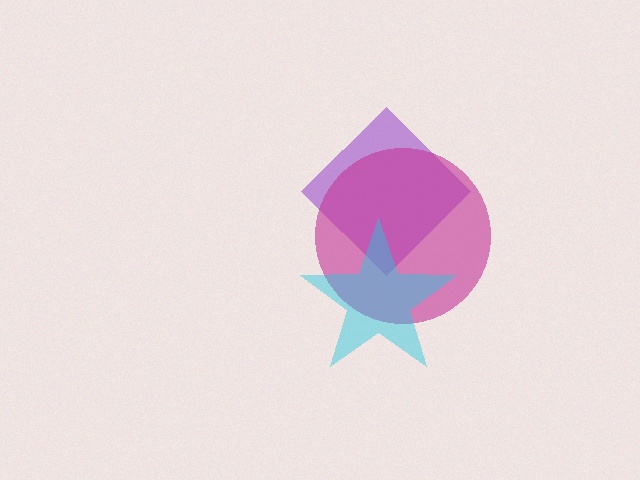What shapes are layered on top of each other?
The layered shapes are: a purple diamond, a magenta circle, a cyan star.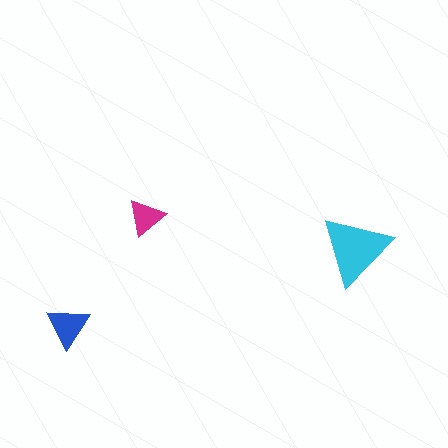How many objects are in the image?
There are 3 objects in the image.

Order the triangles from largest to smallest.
the cyan one, the blue one, the magenta one.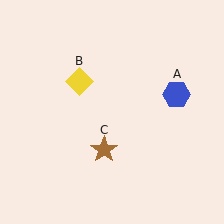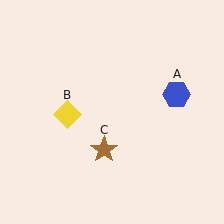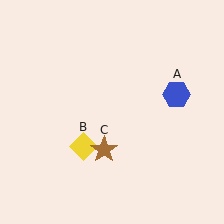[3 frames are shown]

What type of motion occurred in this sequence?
The yellow diamond (object B) rotated counterclockwise around the center of the scene.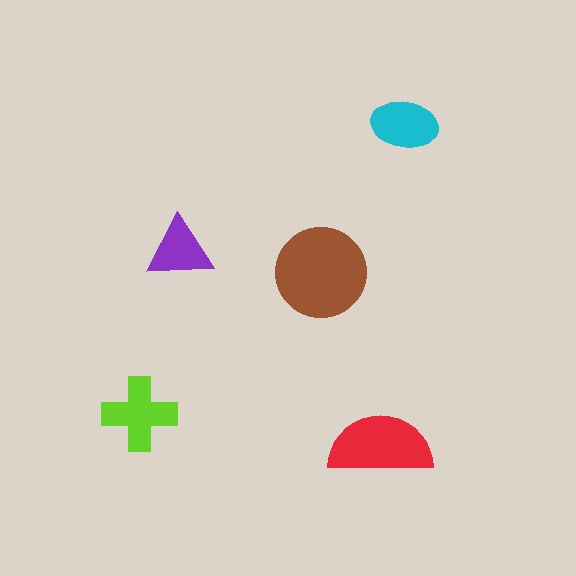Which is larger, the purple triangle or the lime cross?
The lime cross.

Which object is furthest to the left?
The lime cross is leftmost.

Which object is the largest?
The brown circle.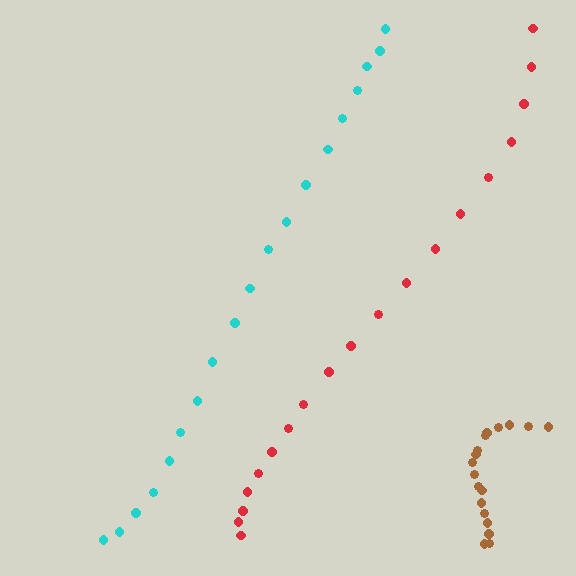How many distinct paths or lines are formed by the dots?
There are 3 distinct paths.